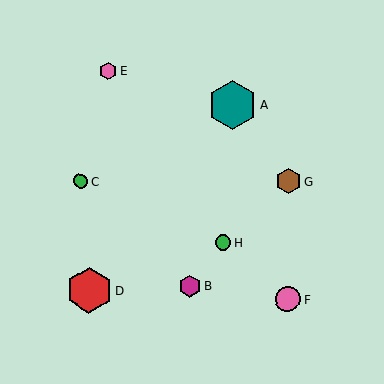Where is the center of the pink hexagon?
The center of the pink hexagon is at (108, 70).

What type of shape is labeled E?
Shape E is a pink hexagon.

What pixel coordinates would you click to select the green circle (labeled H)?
Click at (223, 243) to select the green circle H.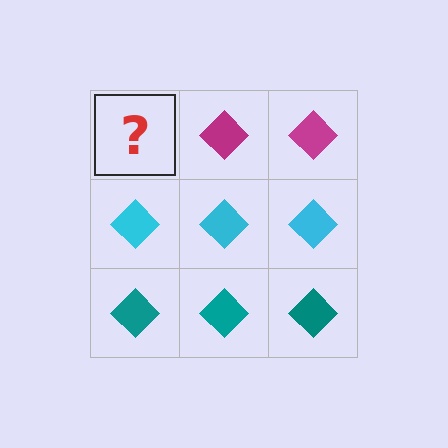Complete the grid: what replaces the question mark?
The question mark should be replaced with a magenta diamond.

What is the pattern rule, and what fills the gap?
The rule is that each row has a consistent color. The gap should be filled with a magenta diamond.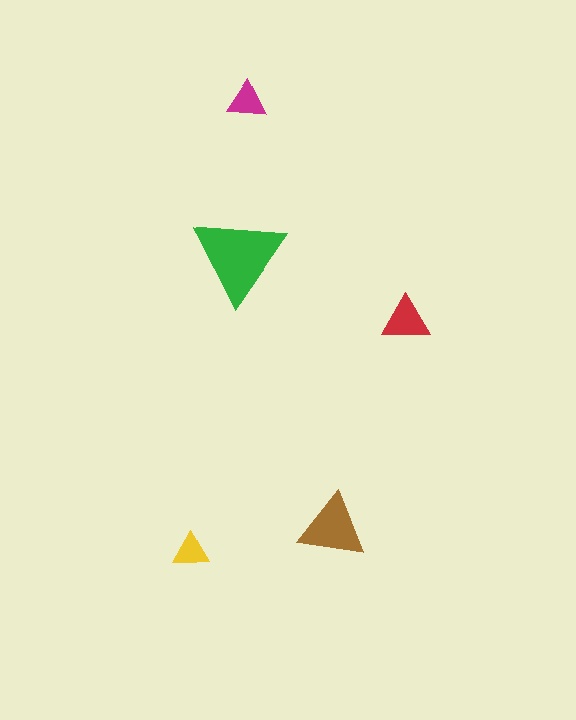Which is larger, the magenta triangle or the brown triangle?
The brown one.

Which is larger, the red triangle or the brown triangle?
The brown one.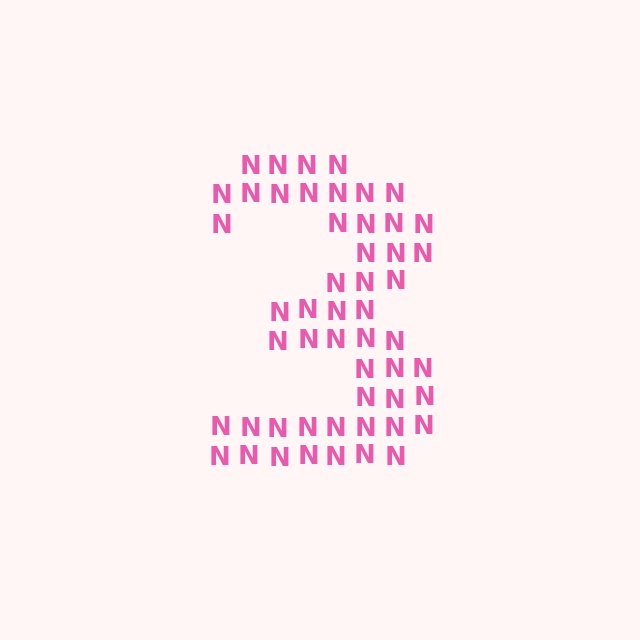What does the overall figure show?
The overall figure shows the digit 3.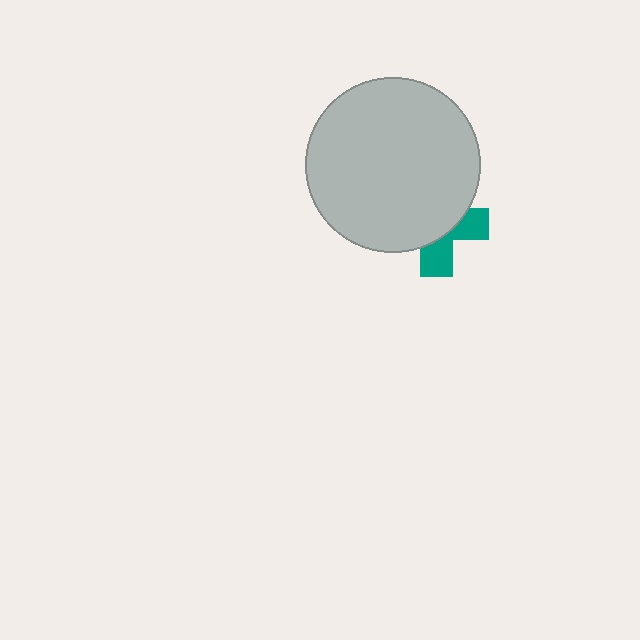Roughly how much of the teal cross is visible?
A small part of it is visible (roughly 37%).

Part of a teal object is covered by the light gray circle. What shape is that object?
It is a cross.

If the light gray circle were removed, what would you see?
You would see the complete teal cross.